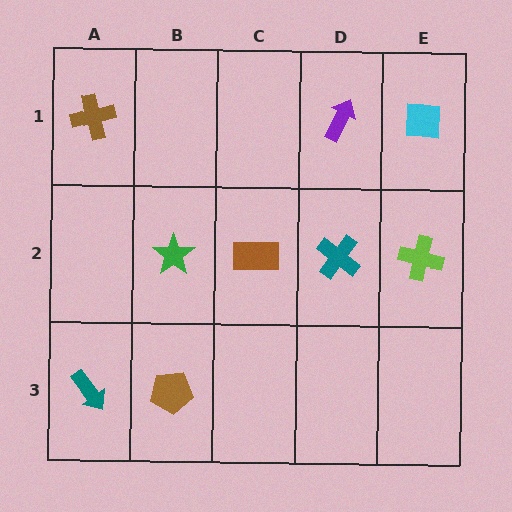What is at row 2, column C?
A brown rectangle.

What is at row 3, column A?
A teal arrow.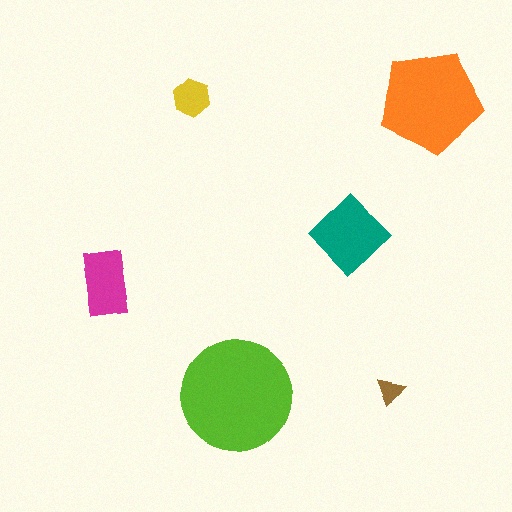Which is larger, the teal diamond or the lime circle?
The lime circle.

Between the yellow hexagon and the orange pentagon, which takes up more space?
The orange pentagon.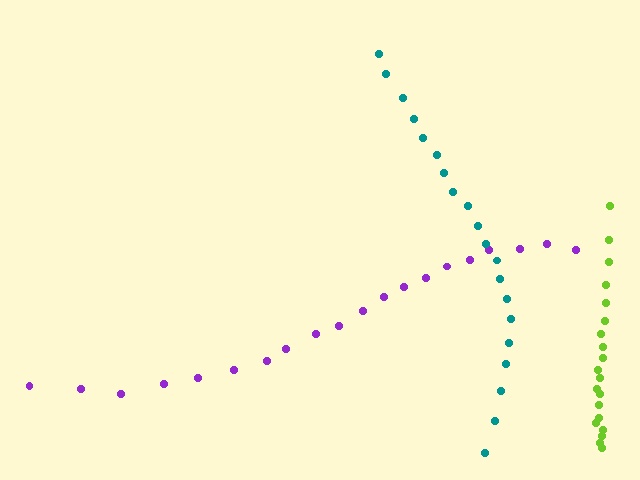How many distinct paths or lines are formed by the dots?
There are 3 distinct paths.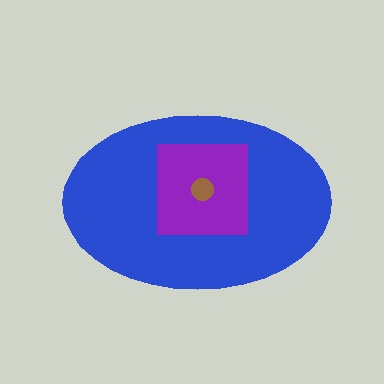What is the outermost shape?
The blue ellipse.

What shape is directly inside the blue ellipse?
The purple square.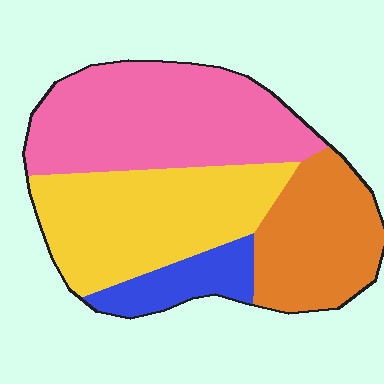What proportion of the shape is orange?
Orange takes up about one fifth (1/5) of the shape.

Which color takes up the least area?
Blue, at roughly 10%.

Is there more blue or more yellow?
Yellow.